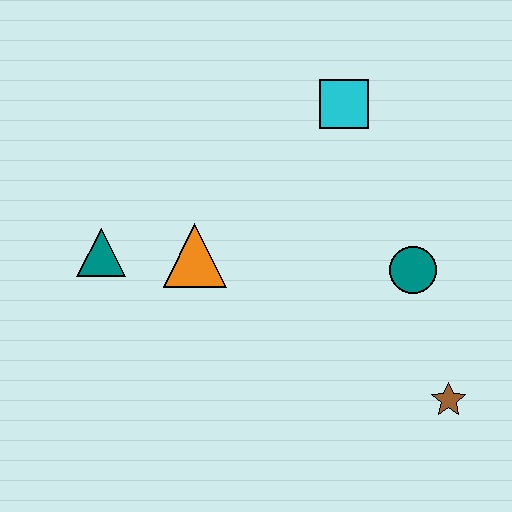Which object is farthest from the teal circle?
The teal triangle is farthest from the teal circle.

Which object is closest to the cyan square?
The teal circle is closest to the cyan square.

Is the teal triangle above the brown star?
Yes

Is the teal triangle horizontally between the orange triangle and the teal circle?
No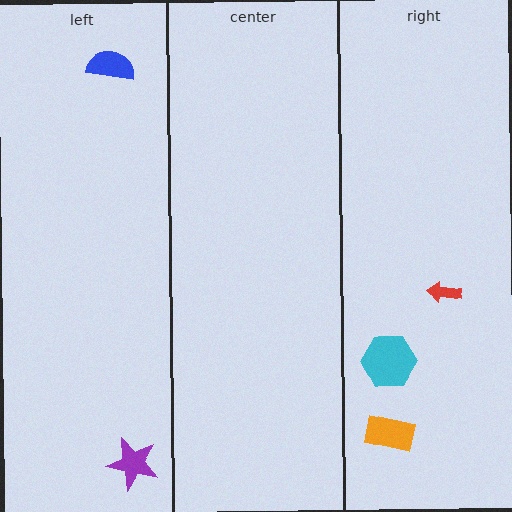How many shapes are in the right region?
3.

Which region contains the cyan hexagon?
The right region.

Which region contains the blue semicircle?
The left region.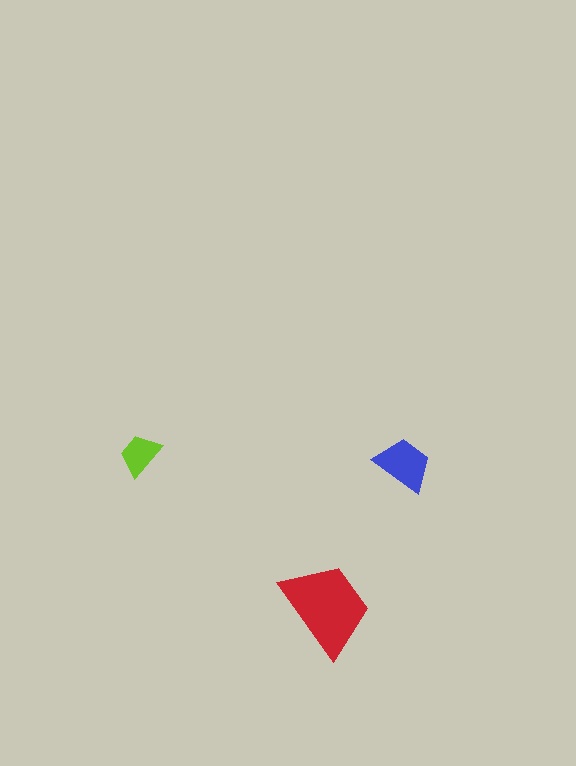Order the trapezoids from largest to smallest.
the red one, the blue one, the lime one.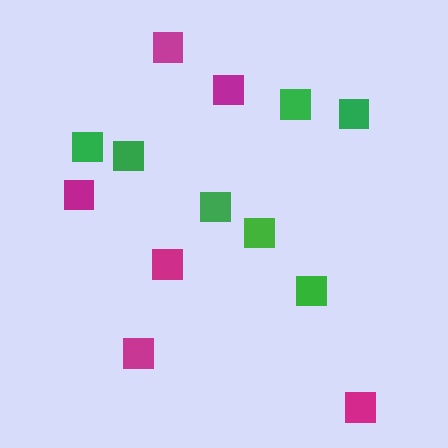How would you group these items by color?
There are 2 groups: one group of green squares (7) and one group of magenta squares (6).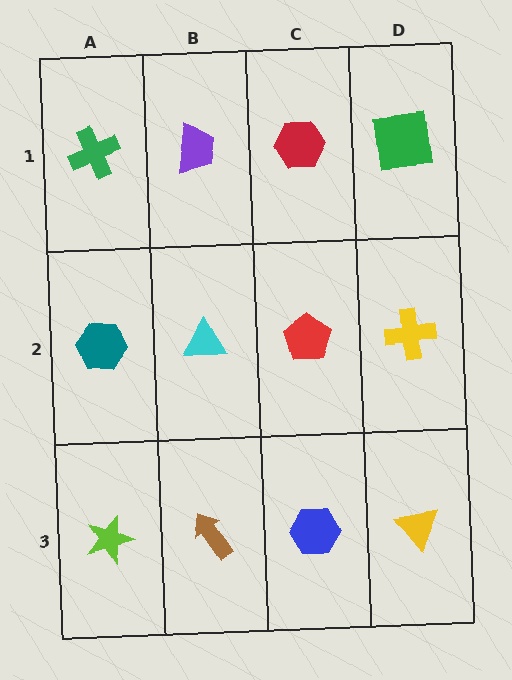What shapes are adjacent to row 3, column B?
A cyan triangle (row 2, column B), a lime star (row 3, column A), a blue hexagon (row 3, column C).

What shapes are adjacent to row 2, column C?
A red hexagon (row 1, column C), a blue hexagon (row 3, column C), a cyan triangle (row 2, column B), a yellow cross (row 2, column D).